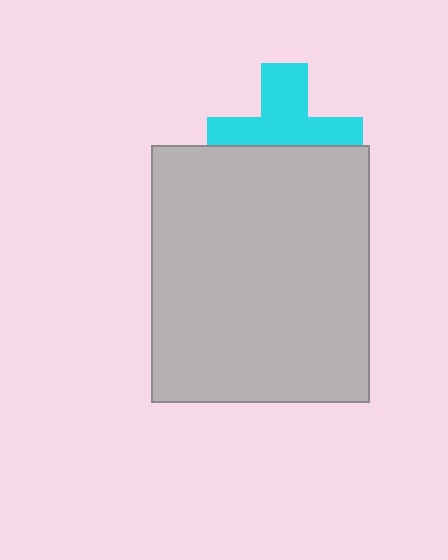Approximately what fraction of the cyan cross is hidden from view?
Roughly 45% of the cyan cross is hidden behind the light gray rectangle.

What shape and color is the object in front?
The object in front is a light gray rectangle.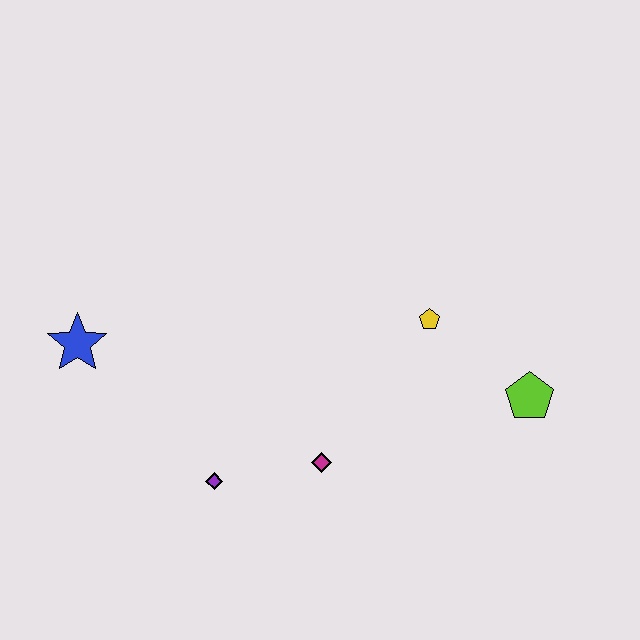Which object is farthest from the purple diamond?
The lime pentagon is farthest from the purple diamond.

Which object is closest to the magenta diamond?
The purple diamond is closest to the magenta diamond.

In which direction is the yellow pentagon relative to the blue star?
The yellow pentagon is to the right of the blue star.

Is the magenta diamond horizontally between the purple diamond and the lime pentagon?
Yes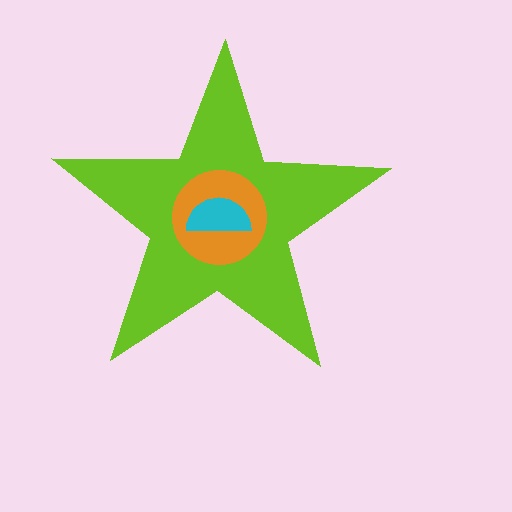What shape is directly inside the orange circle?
The cyan semicircle.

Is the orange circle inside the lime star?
Yes.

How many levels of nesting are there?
3.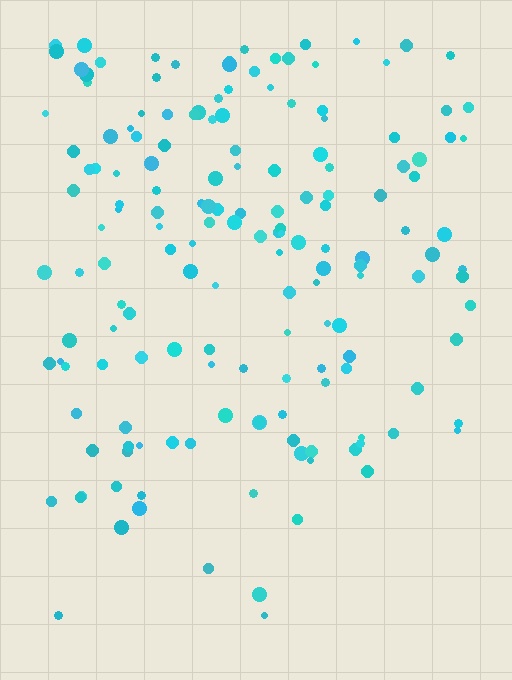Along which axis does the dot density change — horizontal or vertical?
Vertical.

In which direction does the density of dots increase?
From bottom to top, with the top side densest.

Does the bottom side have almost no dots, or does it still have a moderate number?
Still a moderate number, just noticeably fewer than the top.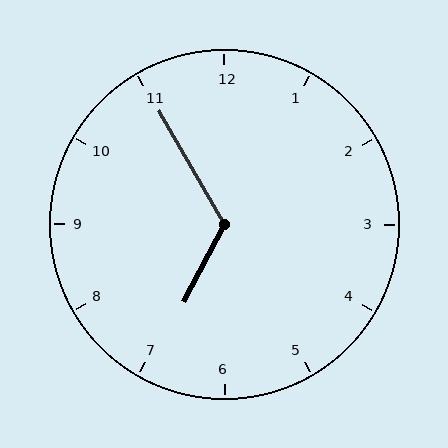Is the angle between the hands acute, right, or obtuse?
It is obtuse.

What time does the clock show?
6:55.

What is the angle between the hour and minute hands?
Approximately 122 degrees.